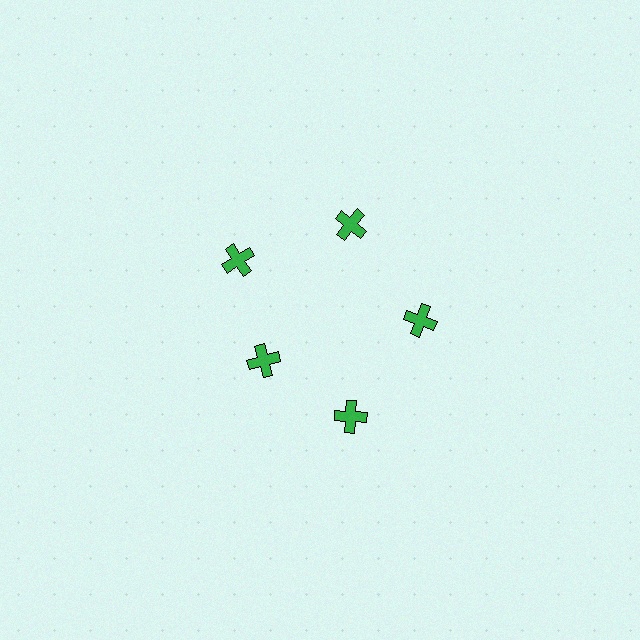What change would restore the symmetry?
The symmetry would be restored by moving it outward, back onto the ring so that all 5 crosses sit at equal angles and equal distance from the center.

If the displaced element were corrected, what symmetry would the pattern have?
It would have 5-fold rotational symmetry — the pattern would map onto itself every 72 degrees.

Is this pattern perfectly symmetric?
No. The 5 green crosses are arranged in a ring, but one element near the 8 o'clock position is pulled inward toward the center, breaking the 5-fold rotational symmetry.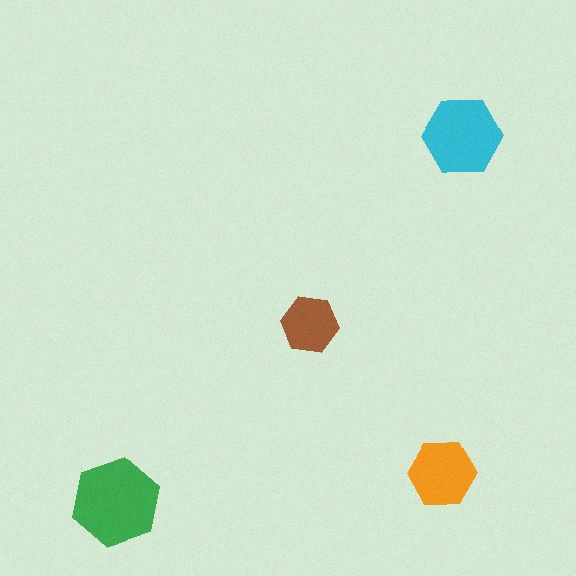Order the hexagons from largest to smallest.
the green one, the cyan one, the orange one, the brown one.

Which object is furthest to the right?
The cyan hexagon is rightmost.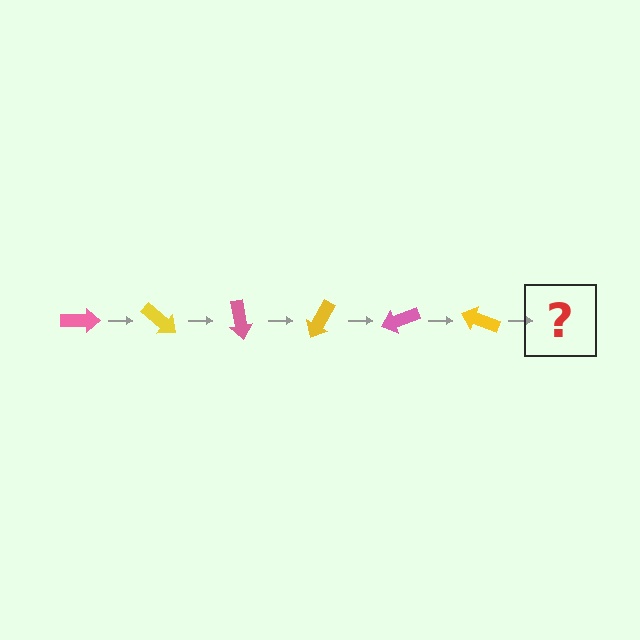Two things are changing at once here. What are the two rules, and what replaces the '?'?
The two rules are that it rotates 40 degrees each step and the color cycles through pink and yellow. The '?' should be a pink arrow, rotated 240 degrees from the start.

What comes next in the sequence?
The next element should be a pink arrow, rotated 240 degrees from the start.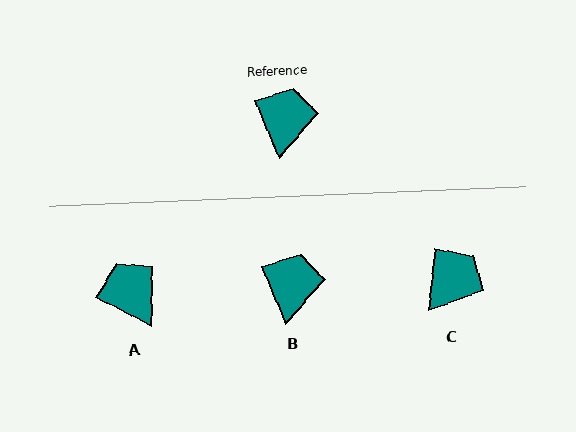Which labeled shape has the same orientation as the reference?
B.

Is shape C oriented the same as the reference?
No, it is off by about 29 degrees.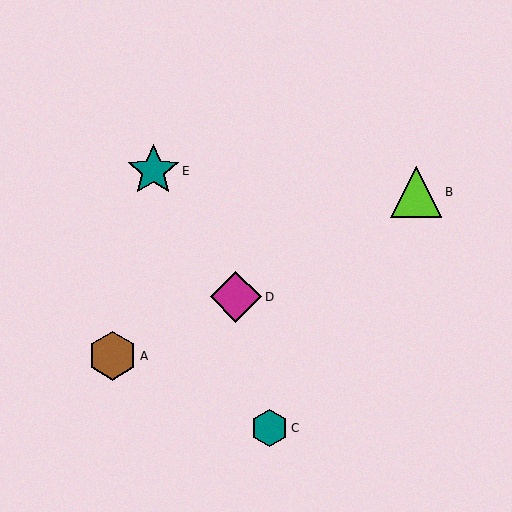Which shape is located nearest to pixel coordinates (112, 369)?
The brown hexagon (labeled A) at (112, 356) is nearest to that location.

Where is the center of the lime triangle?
The center of the lime triangle is at (416, 192).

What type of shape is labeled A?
Shape A is a brown hexagon.